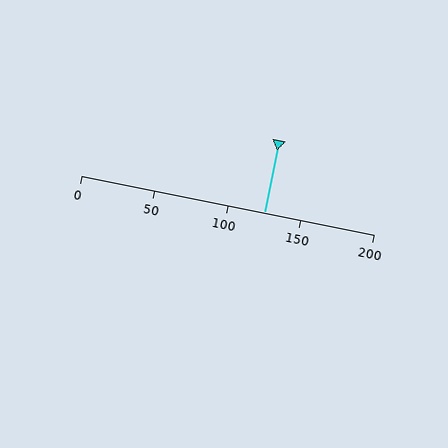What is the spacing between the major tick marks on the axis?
The major ticks are spaced 50 apart.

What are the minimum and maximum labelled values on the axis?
The axis runs from 0 to 200.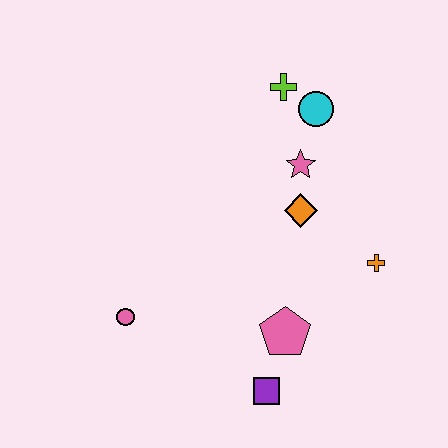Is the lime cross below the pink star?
No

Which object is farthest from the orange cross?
The pink circle is farthest from the orange cross.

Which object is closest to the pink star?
The orange diamond is closest to the pink star.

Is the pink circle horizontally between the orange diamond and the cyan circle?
No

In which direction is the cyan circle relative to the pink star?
The cyan circle is above the pink star.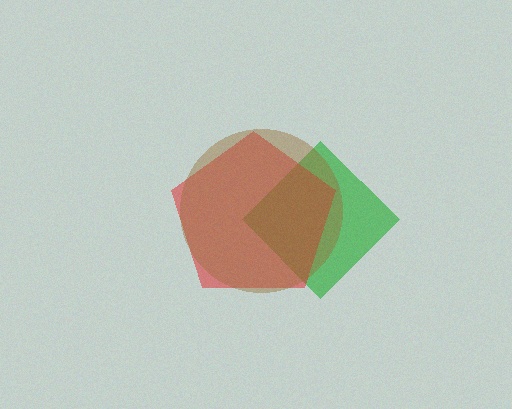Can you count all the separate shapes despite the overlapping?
Yes, there are 3 separate shapes.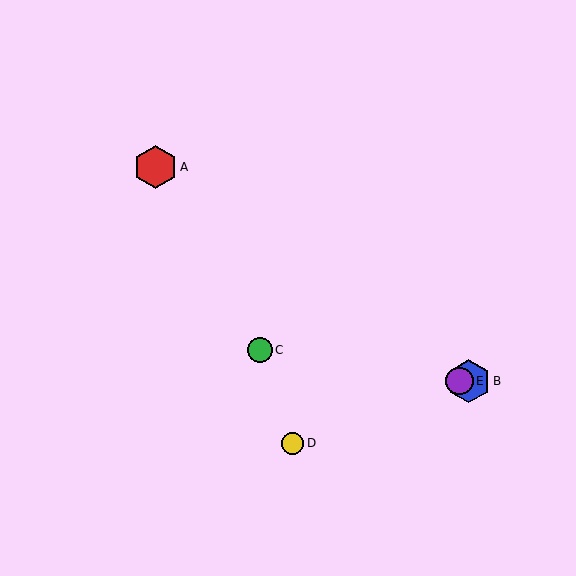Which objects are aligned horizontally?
Objects B, E are aligned horizontally.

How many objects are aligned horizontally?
2 objects (B, E) are aligned horizontally.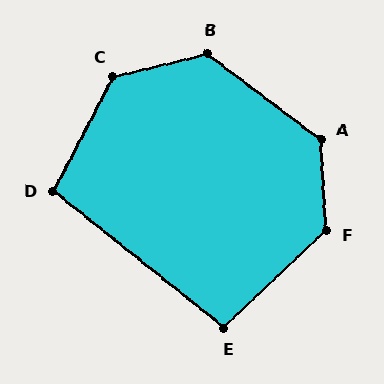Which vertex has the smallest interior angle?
E, at approximately 98 degrees.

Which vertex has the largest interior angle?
C, at approximately 132 degrees.